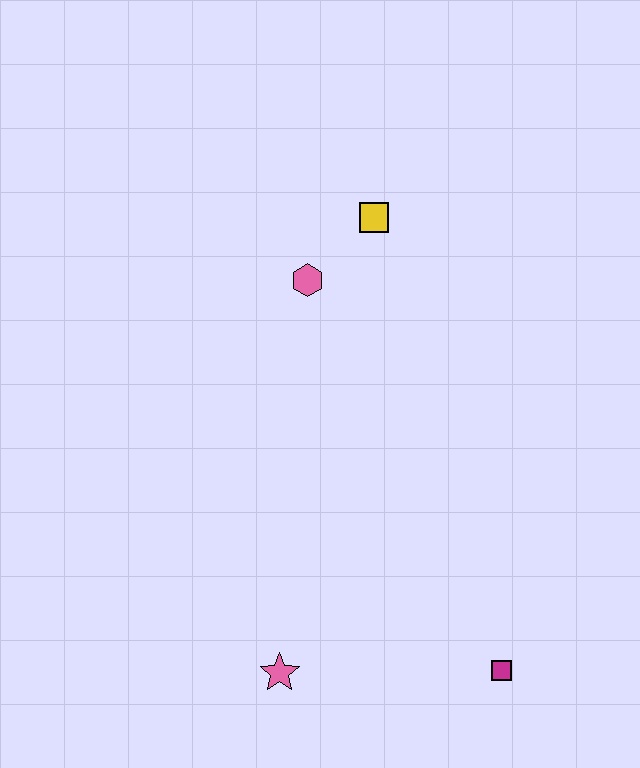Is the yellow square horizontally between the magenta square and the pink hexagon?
Yes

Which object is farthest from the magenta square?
The yellow square is farthest from the magenta square.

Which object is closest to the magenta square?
The pink star is closest to the magenta square.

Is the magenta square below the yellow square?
Yes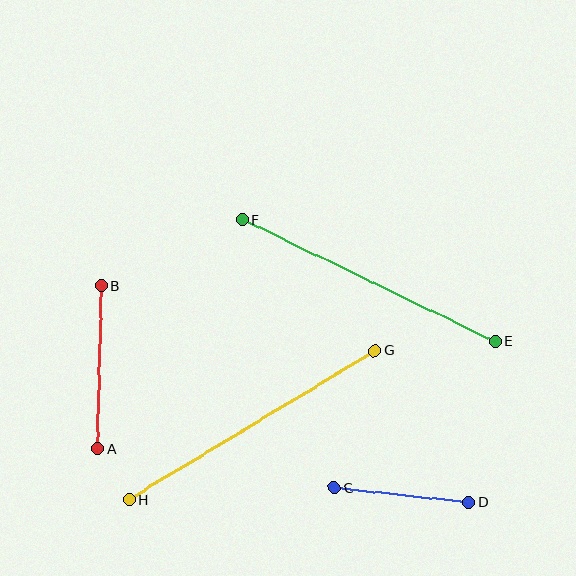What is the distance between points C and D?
The distance is approximately 135 pixels.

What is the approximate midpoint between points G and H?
The midpoint is at approximately (252, 425) pixels.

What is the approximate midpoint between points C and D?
The midpoint is at approximately (402, 495) pixels.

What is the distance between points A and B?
The distance is approximately 163 pixels.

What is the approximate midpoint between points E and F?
The midpoint is at approximately (369, 281) pixels.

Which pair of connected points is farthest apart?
Points G and H are farthest apart.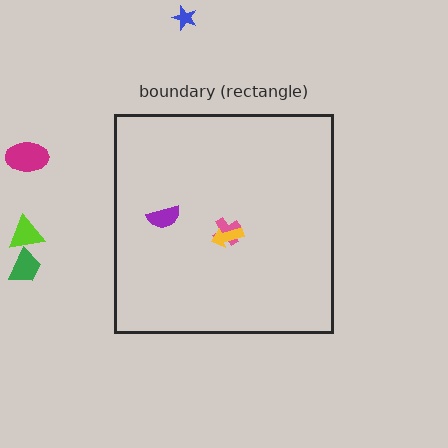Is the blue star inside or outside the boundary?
Outside.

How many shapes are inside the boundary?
3 inside, 4 outside.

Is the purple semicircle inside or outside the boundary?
Inside.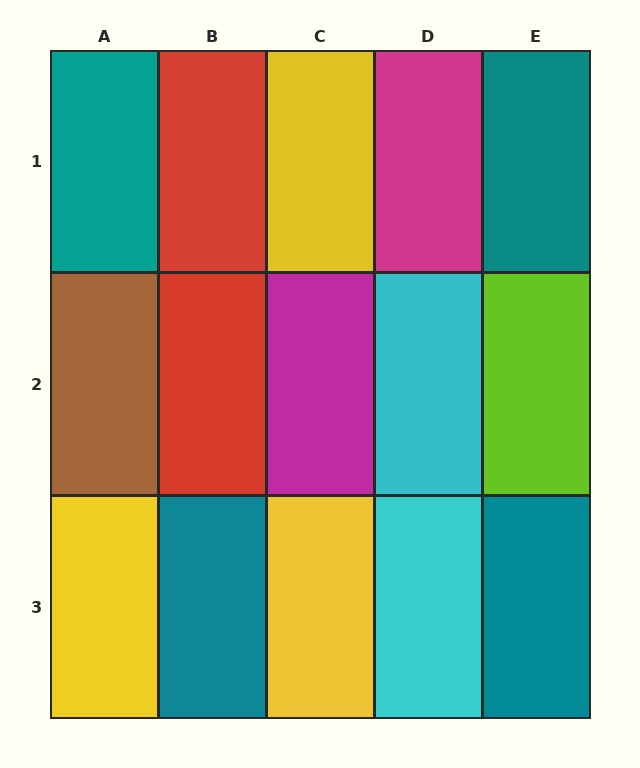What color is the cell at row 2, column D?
Cyan.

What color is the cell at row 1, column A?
Teal.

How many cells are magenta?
2 cells are magenta.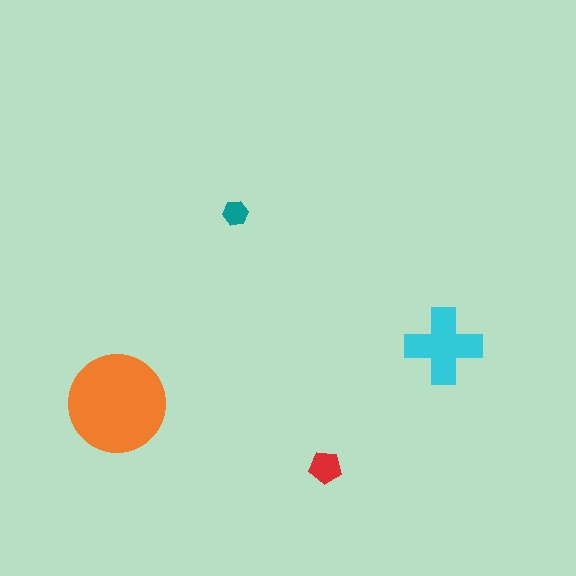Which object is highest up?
The teal hexagon is topmost.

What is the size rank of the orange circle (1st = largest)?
1st.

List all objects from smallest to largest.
The teal hexagon, the red pentagon, the cyan cross, the orange circle.